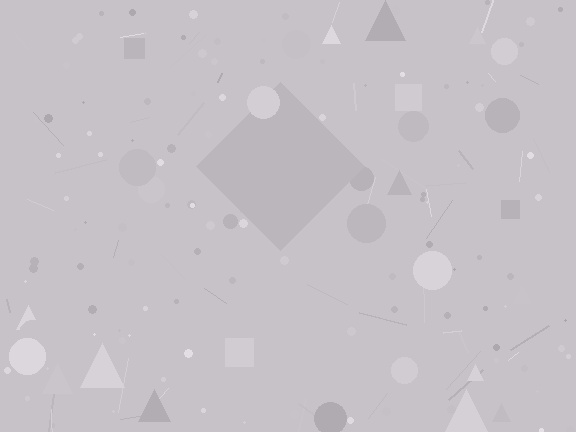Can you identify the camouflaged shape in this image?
The camouflaged shape is a diamond.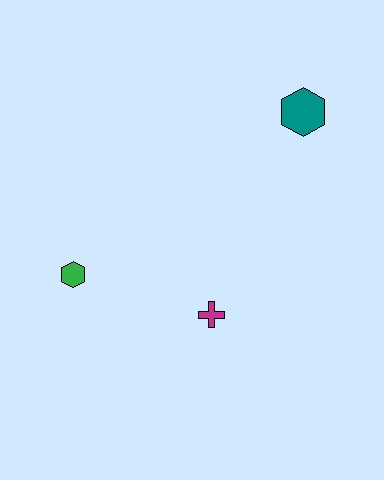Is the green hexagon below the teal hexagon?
Yes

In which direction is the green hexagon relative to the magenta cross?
The green hexagon is to the left of the magenta cross.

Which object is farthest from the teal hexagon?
The green hexagon is farthest from the teal hexagon.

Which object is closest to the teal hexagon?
The magenta cross is closest to the teal hexagon.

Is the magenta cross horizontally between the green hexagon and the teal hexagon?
Yes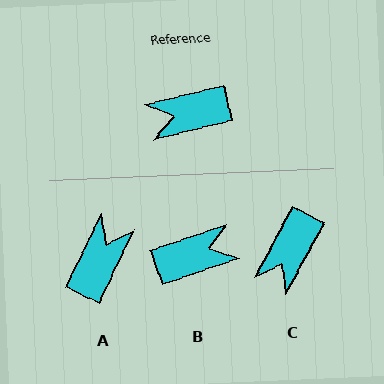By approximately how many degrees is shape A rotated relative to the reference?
Approximately 130 degrees clockwise.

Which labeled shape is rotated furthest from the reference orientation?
B, about 175 degrees away.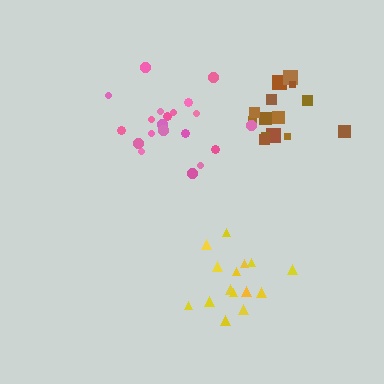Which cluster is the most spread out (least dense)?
Pink.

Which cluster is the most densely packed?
Yellow.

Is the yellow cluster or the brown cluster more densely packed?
Yellow.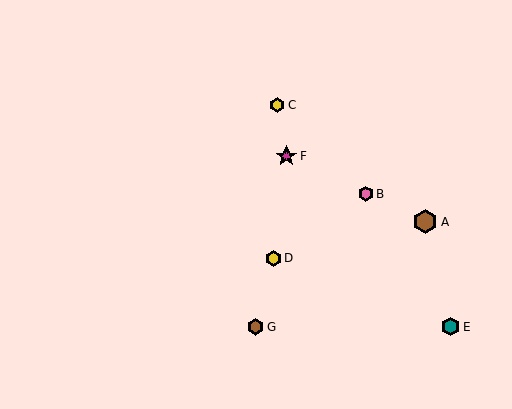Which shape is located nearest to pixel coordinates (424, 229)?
The brown hexagon (labeled A) at (425, 222) is nearest to that location.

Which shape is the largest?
The brown hexagon (labeled A) is the largest.